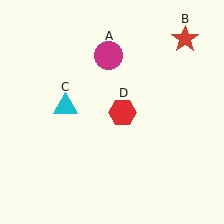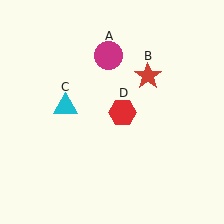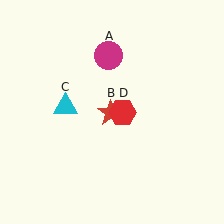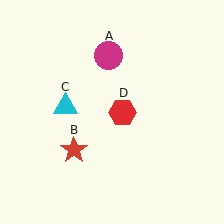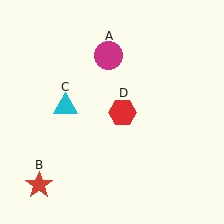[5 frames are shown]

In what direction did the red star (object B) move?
The red star (object B) moved down and to the left.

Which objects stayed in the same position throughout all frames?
Magenta circle (object A) and cyan triangle (object C) and red hexagon (object D) remained stationary.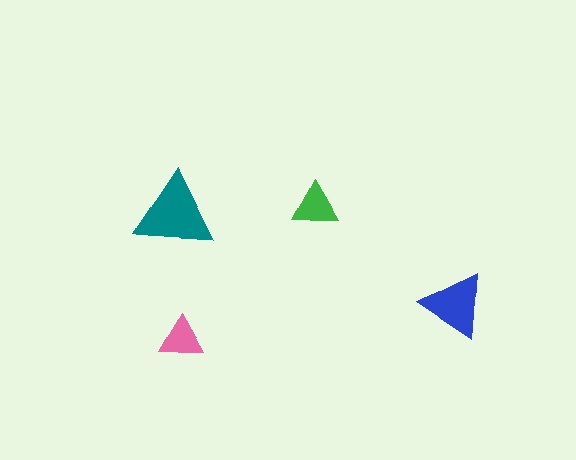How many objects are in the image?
There are 4 objects in the image.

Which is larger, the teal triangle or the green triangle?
The teal one.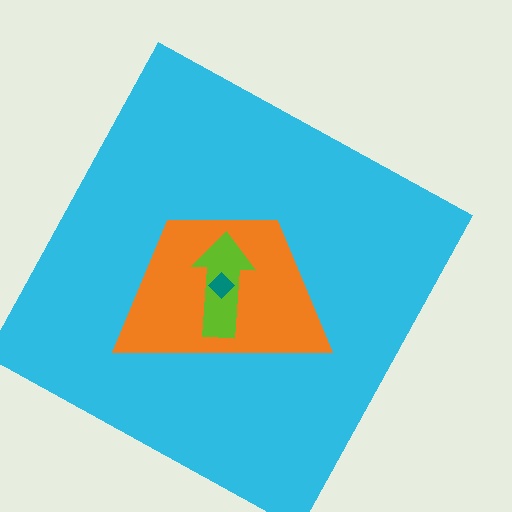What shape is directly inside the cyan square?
The orange trapezoid.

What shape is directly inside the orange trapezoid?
The lime arrow.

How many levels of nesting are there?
4.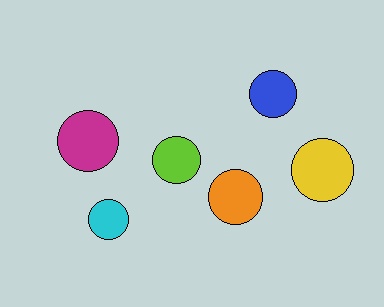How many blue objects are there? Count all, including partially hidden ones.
There is 1 blue object.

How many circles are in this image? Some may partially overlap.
There are 6 circles.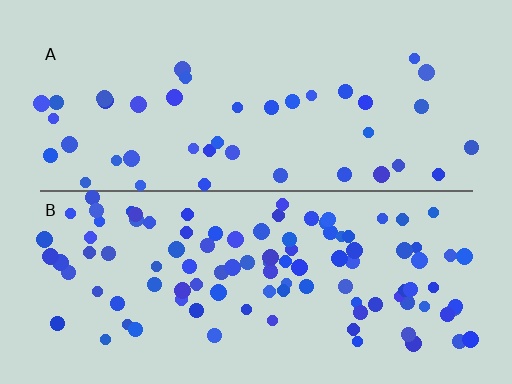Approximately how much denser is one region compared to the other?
Approximately 2.5× — region B over region A.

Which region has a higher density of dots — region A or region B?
B (the bottom).